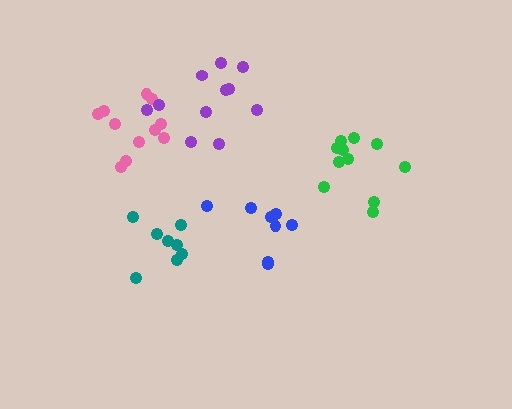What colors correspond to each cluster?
The clusters are colored: pink, green, teal, purple, blue.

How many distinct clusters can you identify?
There are 5 distinct clusters.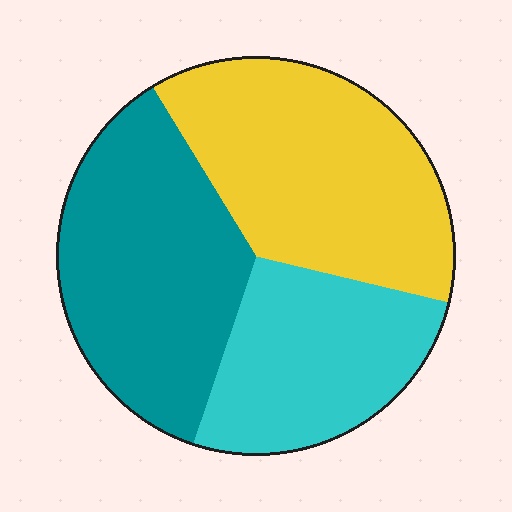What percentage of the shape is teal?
Teal covers around 35% of the shape.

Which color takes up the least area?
Cyan, at roughly 25%.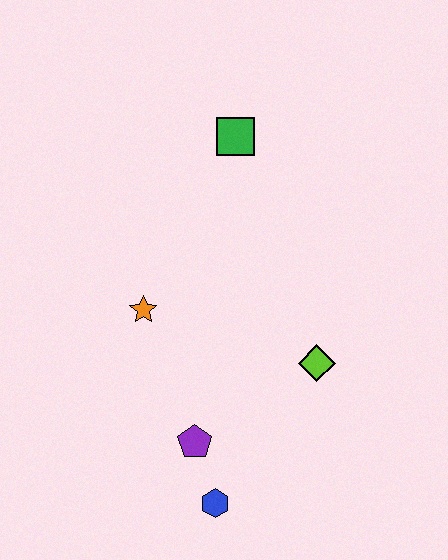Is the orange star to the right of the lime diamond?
No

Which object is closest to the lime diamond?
The purple pentagon is closest to the lime diamond.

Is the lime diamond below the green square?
Yes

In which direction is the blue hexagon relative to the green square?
The blue hexagon is below the green square.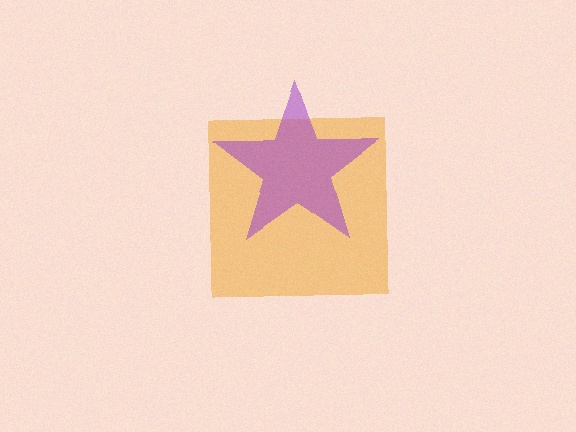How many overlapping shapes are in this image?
There are 2 overlapping shapes in the image.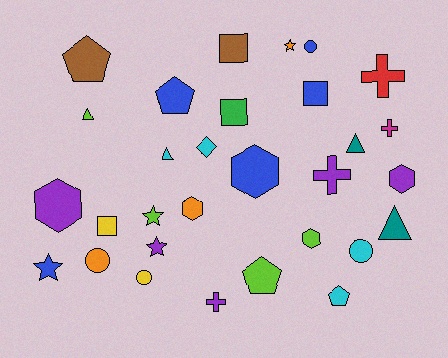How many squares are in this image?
There are 4 squares.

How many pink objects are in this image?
There are no pink objects.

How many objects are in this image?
There are 30 objects.